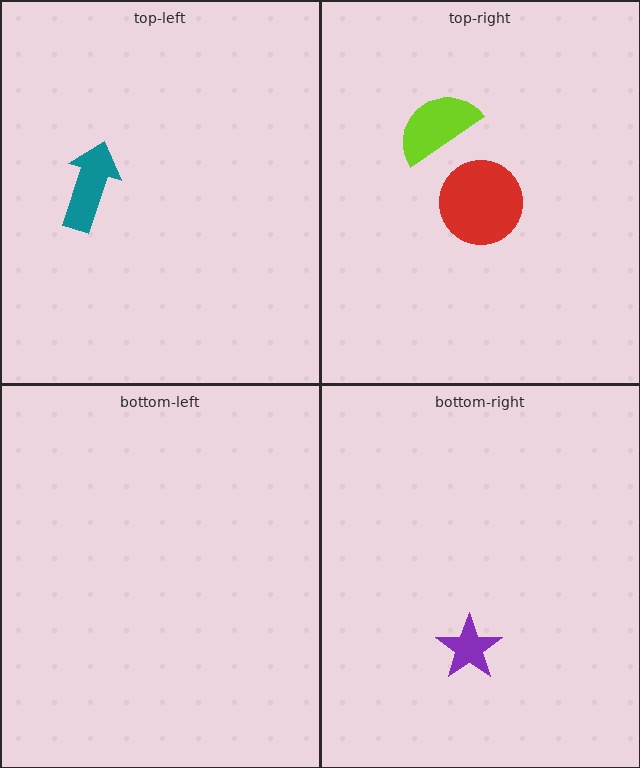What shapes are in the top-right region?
The lime semicircle, the red circle.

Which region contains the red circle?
The top-right region.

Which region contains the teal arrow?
The top-left region.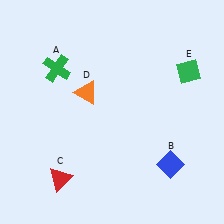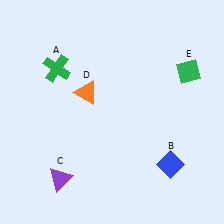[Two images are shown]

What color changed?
The triangle (C) changed from red in Image 1 to purple in Image 2.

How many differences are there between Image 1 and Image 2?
There is 1 difference between the two images.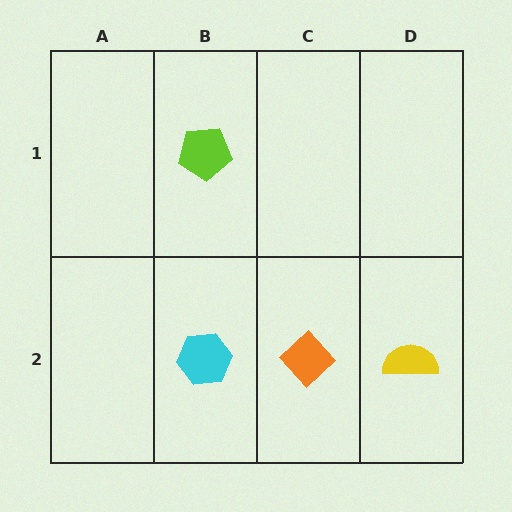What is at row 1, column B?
A lime pentagon.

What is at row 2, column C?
An orange diamond.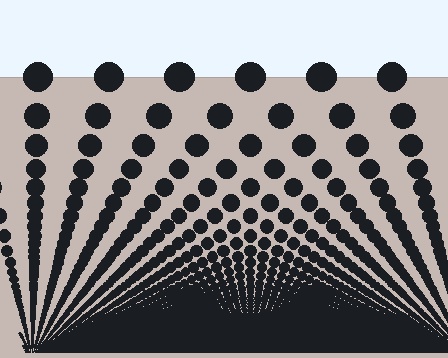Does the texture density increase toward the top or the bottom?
Density increases toward the bottom.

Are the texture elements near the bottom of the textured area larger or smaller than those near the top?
Smaller. The gradient is inverted — elements near the bottom are smaller and denser.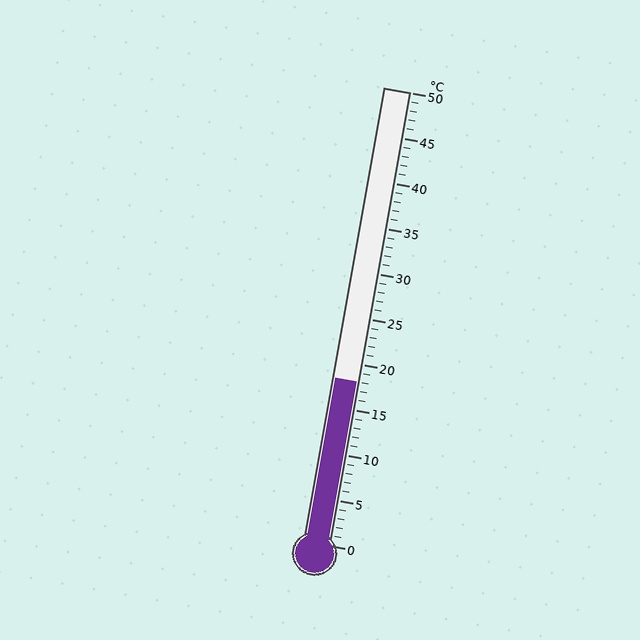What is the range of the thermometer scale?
The thermometer scale ranges from 0°C to 50°C.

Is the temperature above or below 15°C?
The temperature is above 15°C.